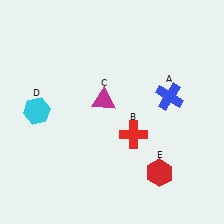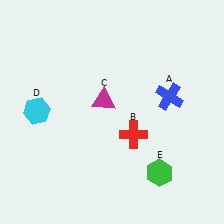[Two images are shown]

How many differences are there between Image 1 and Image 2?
There is 1 difference between the two images.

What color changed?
The hexagon (E) changed from red in Image 1 to green in Image 2.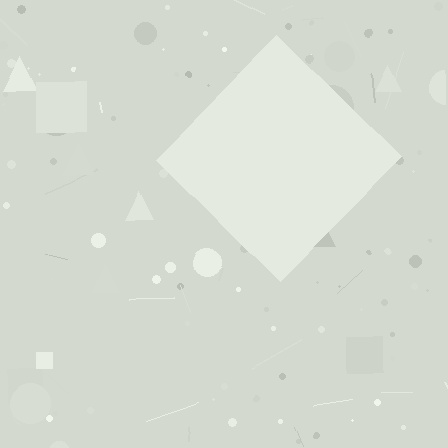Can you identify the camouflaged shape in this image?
The camouflaged shape is a diamond.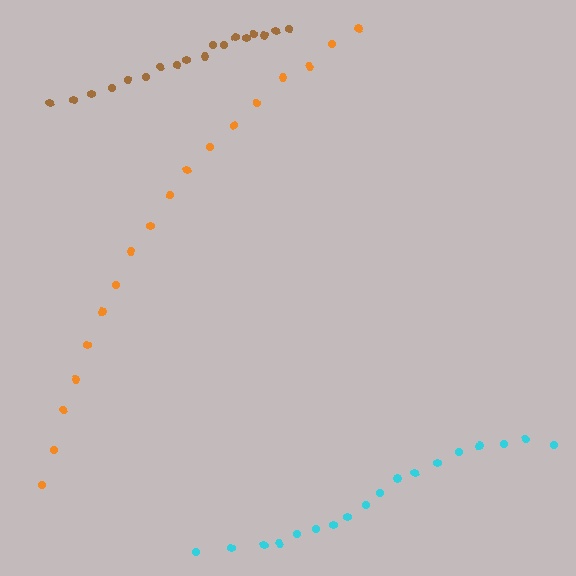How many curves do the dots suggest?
There are 3 distinct paths.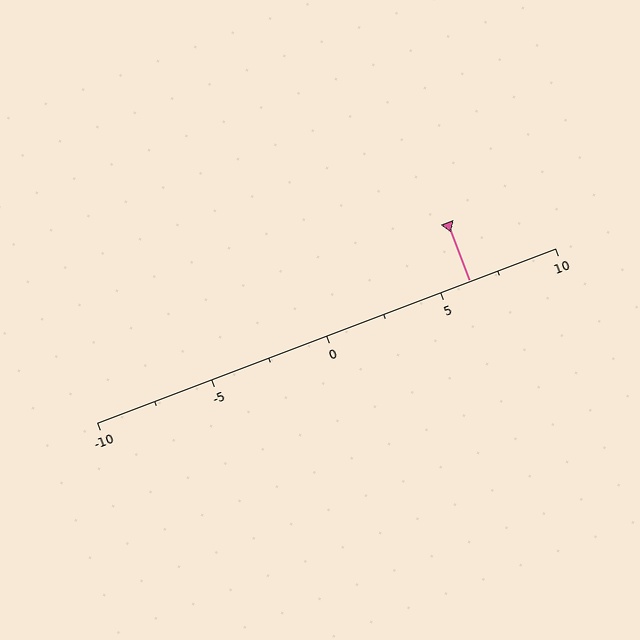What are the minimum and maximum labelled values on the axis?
The axis runs from -10 to 10.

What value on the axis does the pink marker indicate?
The marker indicates approximately 6.2.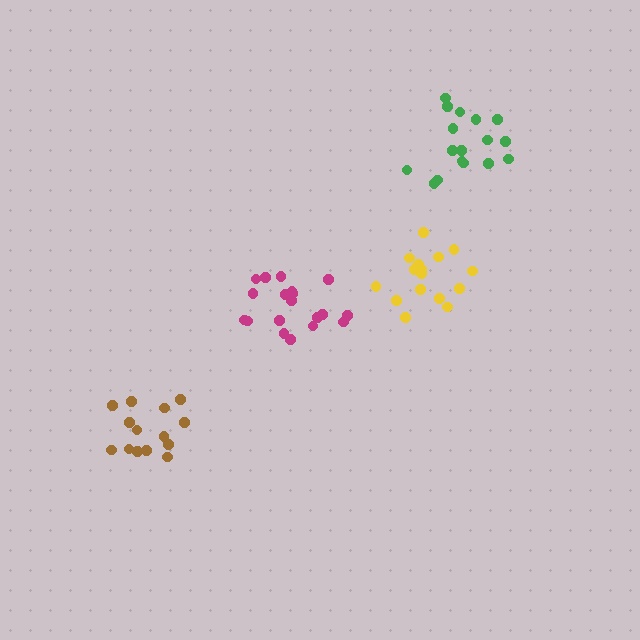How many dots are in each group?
Group 1: 14 dots, Group 2: 16 dots, Group 3: 17 dots, Group 4: 19 dots (66 total).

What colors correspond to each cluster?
The clusters are colored: brown, yellow, green, magenta.